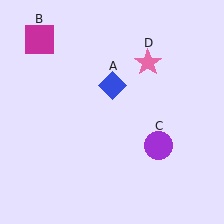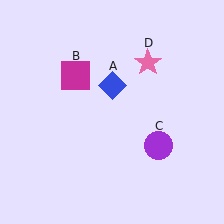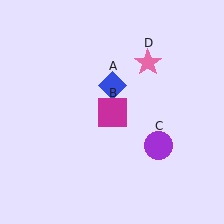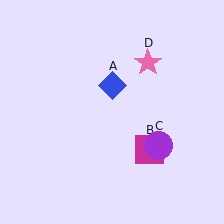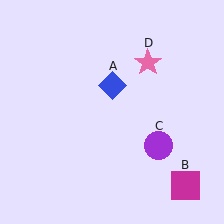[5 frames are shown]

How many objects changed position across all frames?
1 object changed position: magenta square (object B).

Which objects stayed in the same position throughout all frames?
Blue diamond (object A) and purple circle (object C) and pink star (object D) remained stationary.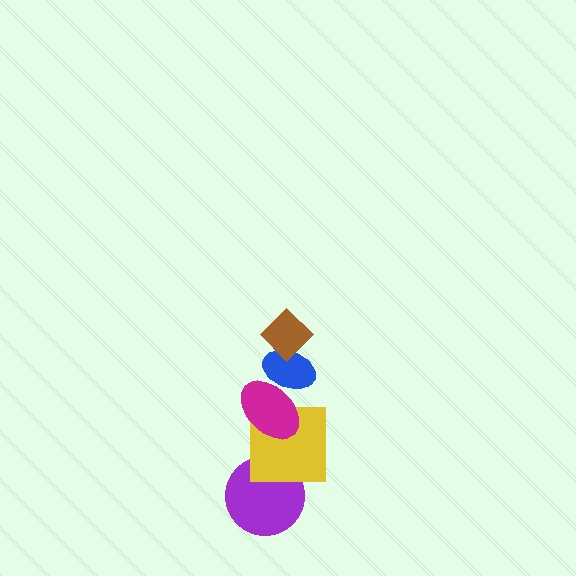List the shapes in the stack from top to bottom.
From top to bottom: the brown diamond, the blue ellipse, the magenta ellipse, the yellow square, the purple circle.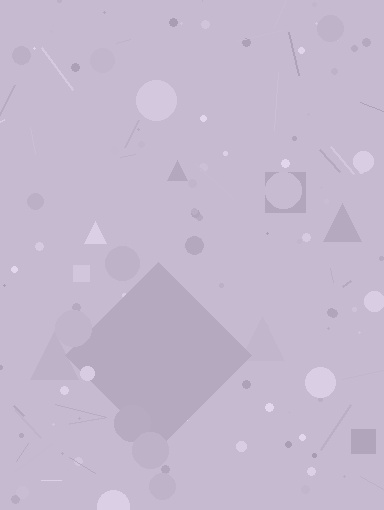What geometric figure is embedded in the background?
A diamond is embedded in the background.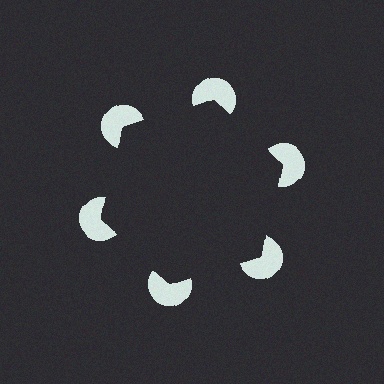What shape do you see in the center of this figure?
An illusory hexagon — its edges are inferred from the aligned wedge cuts in the pac-man discs, not physically drawn.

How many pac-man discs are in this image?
There are 6 — one at each vertex of the illusory hexagon.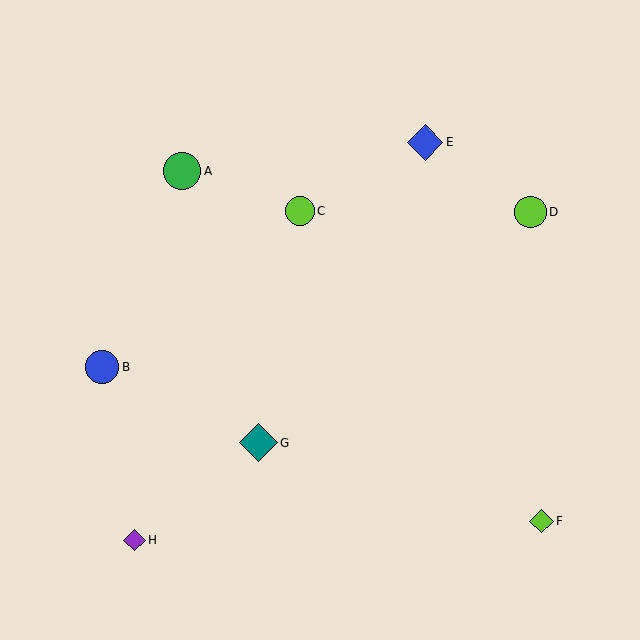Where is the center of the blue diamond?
The center of the blue diamond is at (425, 142).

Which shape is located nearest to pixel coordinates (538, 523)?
The lime diamond (labeled F) at (541, 521) is nearest to that location.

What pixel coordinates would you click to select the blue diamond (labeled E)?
Click at (425, 142) to select the blue diamond E.